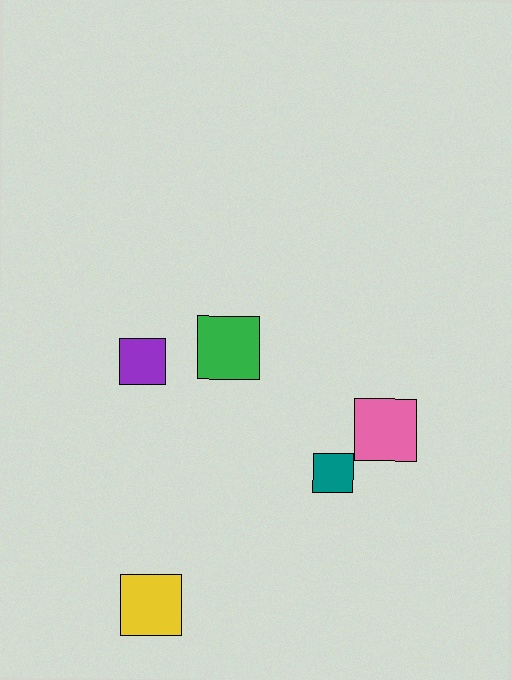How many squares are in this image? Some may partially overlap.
There are 5 squares.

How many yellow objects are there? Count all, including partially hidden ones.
There is 1 yellow object.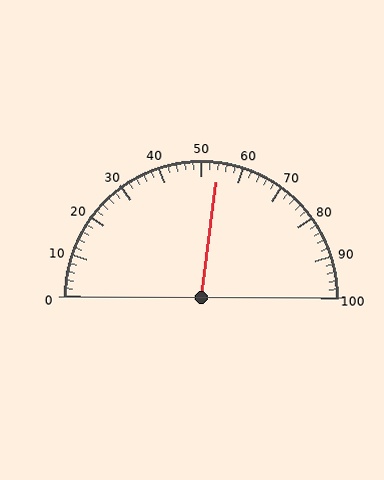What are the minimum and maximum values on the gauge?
The gauge ranges from 0 to 100.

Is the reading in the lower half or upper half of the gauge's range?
The reading is in the upper half of the range (0 to 100).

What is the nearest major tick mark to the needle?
The nearest major tick mark is 50.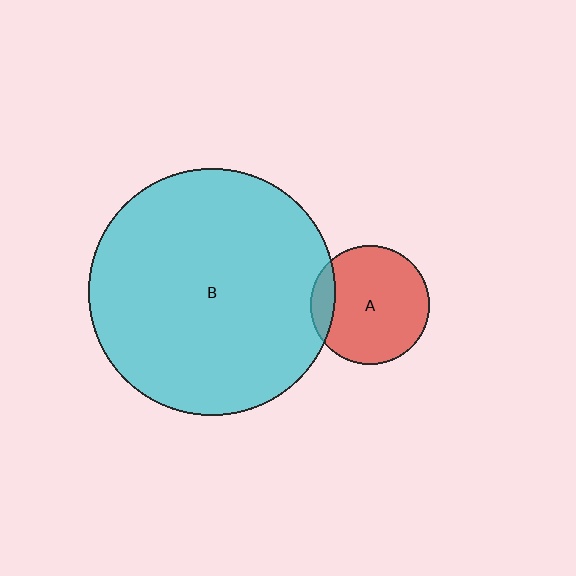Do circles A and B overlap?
Yes.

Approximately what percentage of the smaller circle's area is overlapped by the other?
Approximately 15%.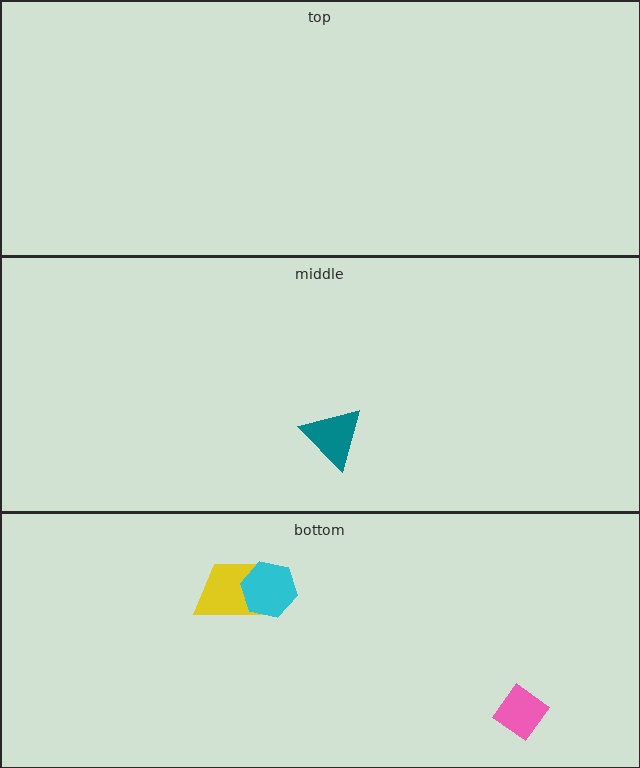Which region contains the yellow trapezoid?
The bottom region.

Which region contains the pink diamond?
The bottom region.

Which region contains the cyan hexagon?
The bottom region.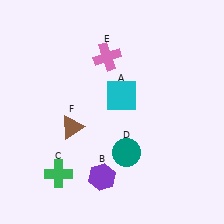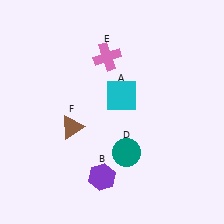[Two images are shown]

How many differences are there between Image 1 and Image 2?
There is 1 difference between the two images.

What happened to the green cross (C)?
The green cross (C) was removed in Image 2. It was in the bottom-left area of Image 1.